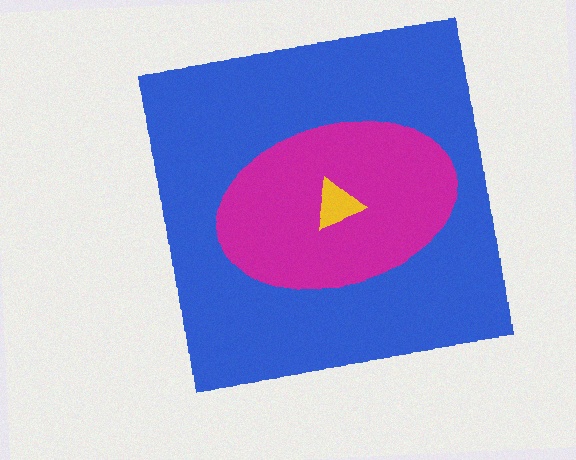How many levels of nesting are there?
3.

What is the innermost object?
The yellow triangle.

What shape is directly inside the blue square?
The magenta ellipse.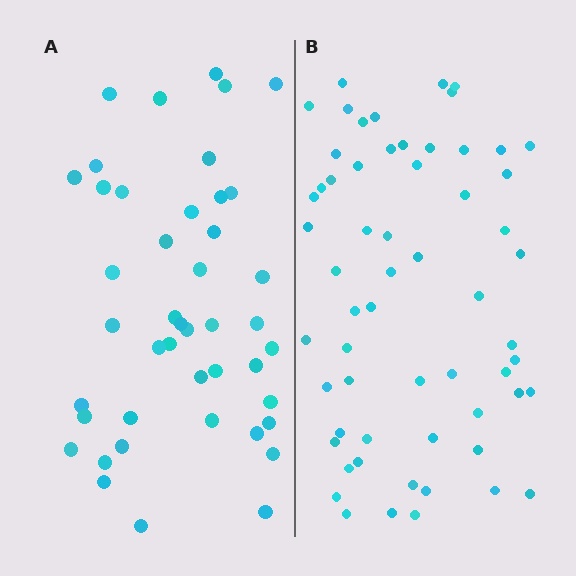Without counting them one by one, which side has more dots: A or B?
Region B (the right region) has more dots.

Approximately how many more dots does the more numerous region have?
Region B has approximately 15 more dots than region A.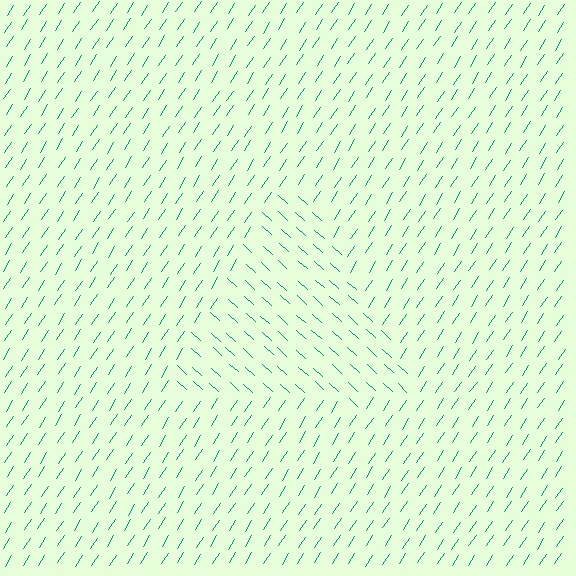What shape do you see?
I see a triangle.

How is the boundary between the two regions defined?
The boundary is defined purely by a change in line orientation (approximately 81 degrees difference). All lines are the same color and thickness.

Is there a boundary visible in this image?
Yes, there is a texture boundary formed by a change in line orientation.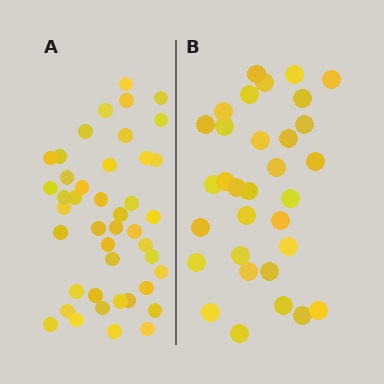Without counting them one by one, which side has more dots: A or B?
Region A (the left region) has more dots.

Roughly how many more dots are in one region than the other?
Region A has roughly 12 or so more dots than region B.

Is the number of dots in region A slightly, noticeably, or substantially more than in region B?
Region A has noticeably more, but not dramatically so. The ratio is roughly 1.3 to 1.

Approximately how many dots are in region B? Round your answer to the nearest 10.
About 30 dots. (The exact count is 32, which rounds to 30.)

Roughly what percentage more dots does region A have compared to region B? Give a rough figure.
About 35% more.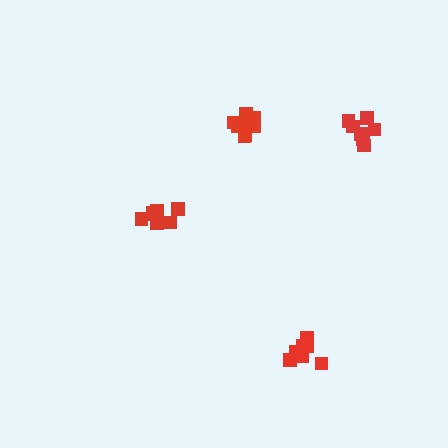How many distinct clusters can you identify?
There are 4 distinct clusters.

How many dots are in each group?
Group 1: 7 dots, Group 2: 8 dots, Group 3: 10 dots, Group 4: 8 dots (33 total).